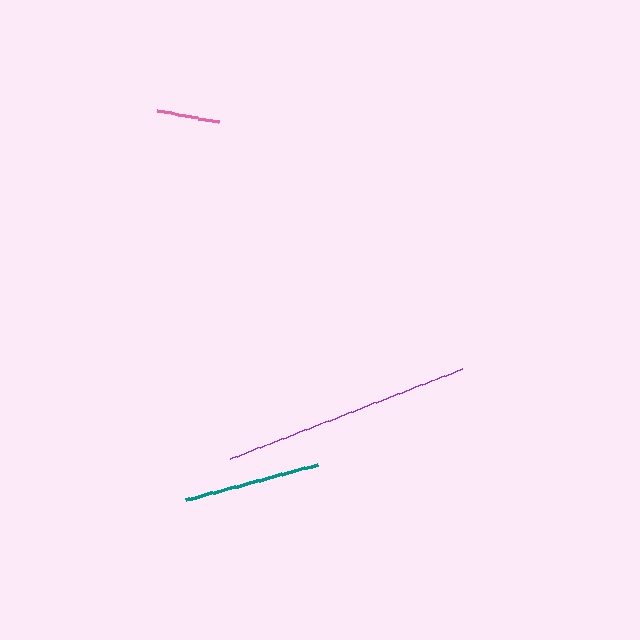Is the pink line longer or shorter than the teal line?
The teal line is longer than the pink line.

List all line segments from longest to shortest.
From longest to shortest: purple, teal, pink.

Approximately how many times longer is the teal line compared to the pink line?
The teal line is approximately 2.2 times the length of the pink line.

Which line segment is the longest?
The purple line is the longest at approximately 250 pixels.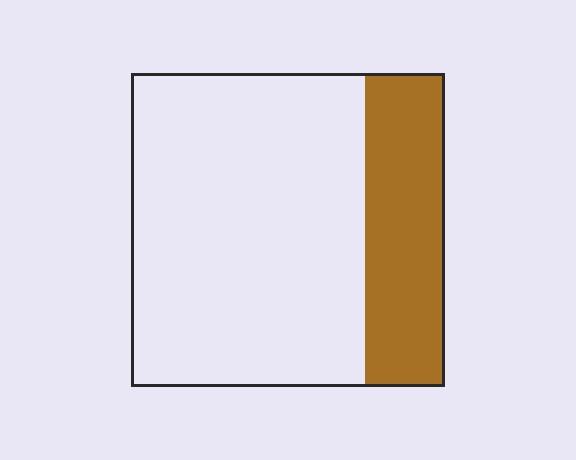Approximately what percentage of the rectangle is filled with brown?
Approximately 25%.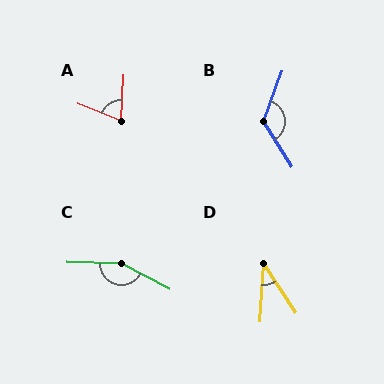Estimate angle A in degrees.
Approximately 71 degrees.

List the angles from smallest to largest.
D (37°), A (71°), B (128°), C (154°).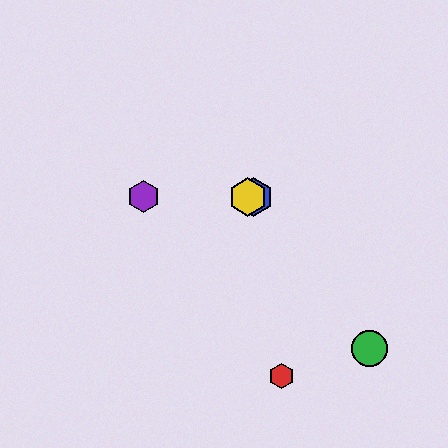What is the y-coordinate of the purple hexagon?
The purple hexagon is at y≈197.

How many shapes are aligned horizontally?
3 shapes (the blue hexagon, the yellow hexagon, the purple hexagon) are aligned horizontally.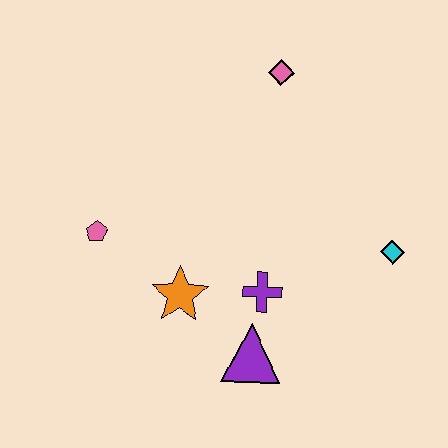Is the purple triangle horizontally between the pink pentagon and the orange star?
No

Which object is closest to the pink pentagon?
The orange star is closest to the pink pentagon.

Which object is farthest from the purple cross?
The pink diamond is farthest from the purple cross.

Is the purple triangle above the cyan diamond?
No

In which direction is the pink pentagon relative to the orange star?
The pink pentagon is to the left of the orange star.